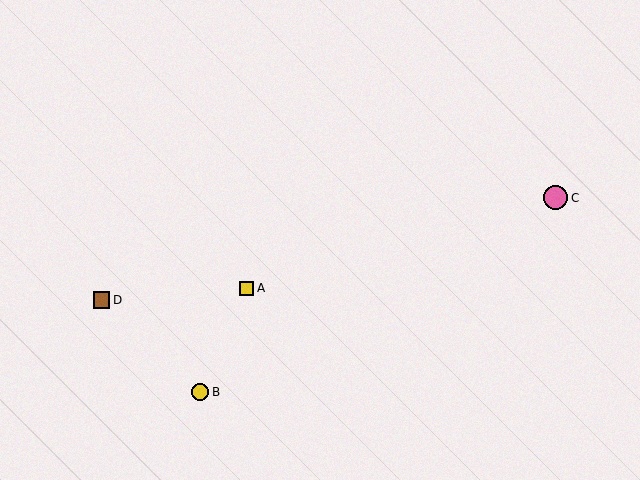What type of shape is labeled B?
Shape B is a yellow circle.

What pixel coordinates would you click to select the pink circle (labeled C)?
Click at (556, 198) to select the pink circle C.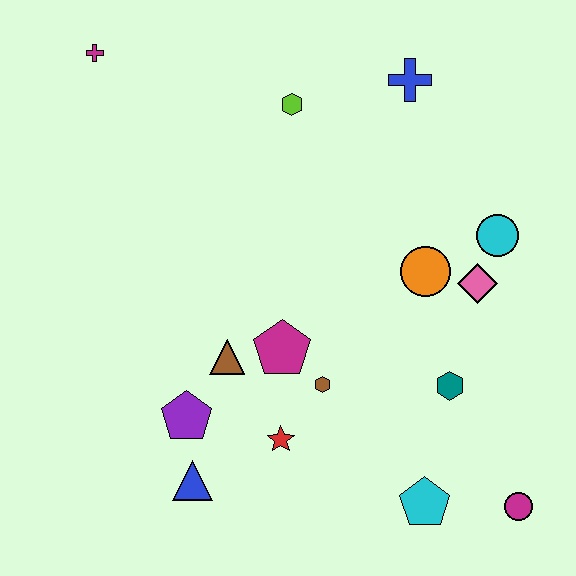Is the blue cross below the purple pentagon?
No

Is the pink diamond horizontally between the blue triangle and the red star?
No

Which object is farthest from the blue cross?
The blue triangle is farthest from the blue cross.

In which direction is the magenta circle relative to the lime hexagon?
The magenta circle is below the lime hexagon.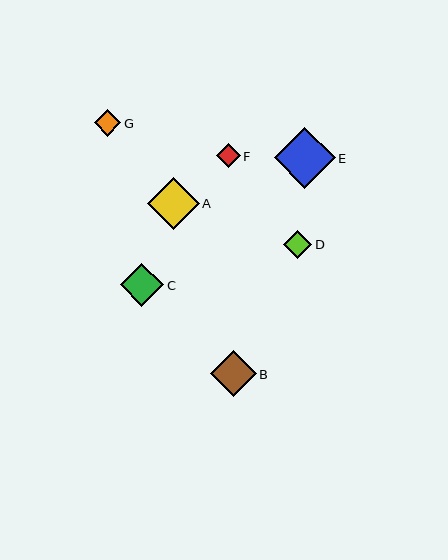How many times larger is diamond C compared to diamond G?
Diamond C is approximately 1.6 times the size of diamond G.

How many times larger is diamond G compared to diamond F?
Diamond G is approximately 1.1 times the size of diamond F.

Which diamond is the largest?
Diamond E is the largest with a size of approximately 61 pixels.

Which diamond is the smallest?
Diamond F is the smallest with a size of approximately 24 pixels.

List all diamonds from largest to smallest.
From largest to smallest: E, A, B, C, D, G, F.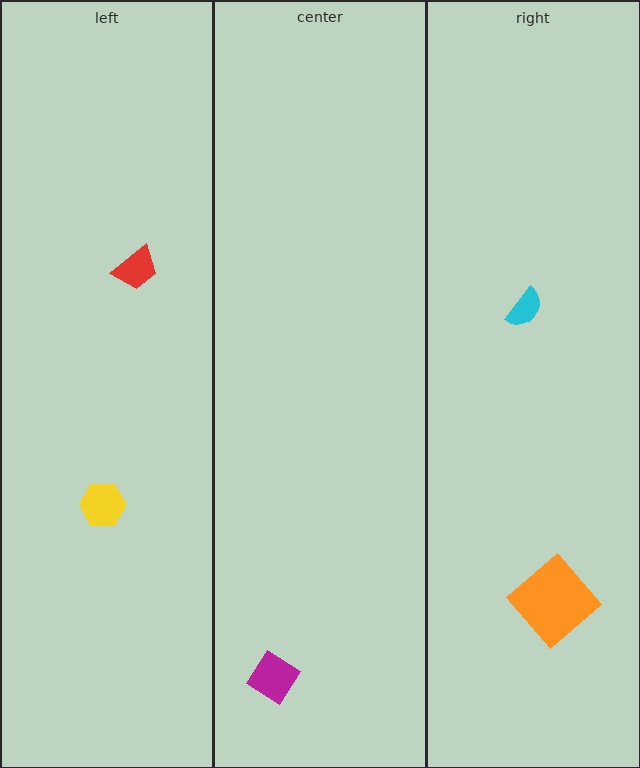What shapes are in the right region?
The orange diamond, the cyan semicircle.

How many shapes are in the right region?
2.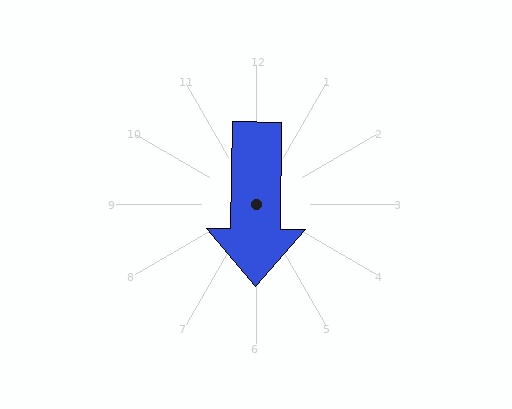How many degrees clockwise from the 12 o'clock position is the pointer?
Approximately 181 degrees.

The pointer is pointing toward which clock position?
Roughly 6 o'clock.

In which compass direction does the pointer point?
South.